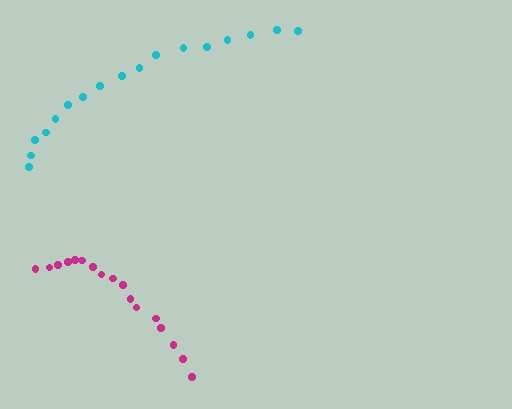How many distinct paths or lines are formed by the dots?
There are 2 distinct paths.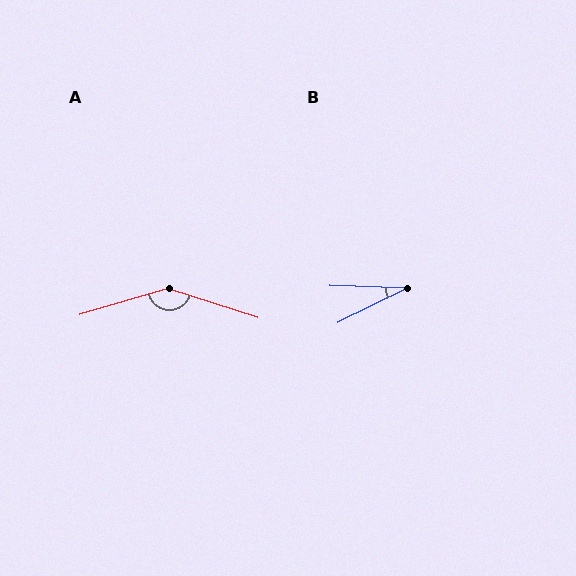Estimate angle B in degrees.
Approximately 28 degrees.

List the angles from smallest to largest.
B (28°), A (145°).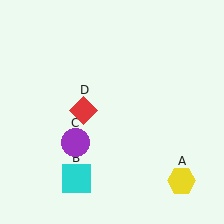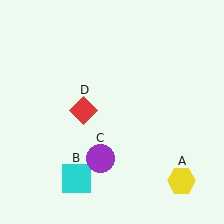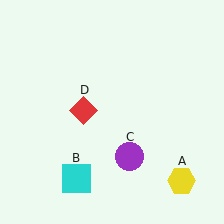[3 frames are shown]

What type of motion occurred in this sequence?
The purple circle (object C) rotated counterclockwise around the center of the scene.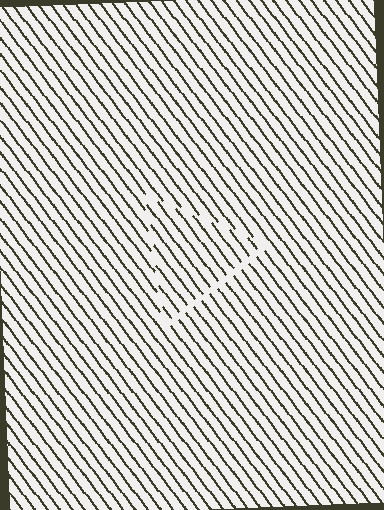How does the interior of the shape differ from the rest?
The interior of the shape contains the same grating, shifted by half a period — the contour is defined by the phase discontinuity where line-ends from the inner and outer gratings abut.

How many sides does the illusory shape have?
3 sides — the line-ends trace a triangle.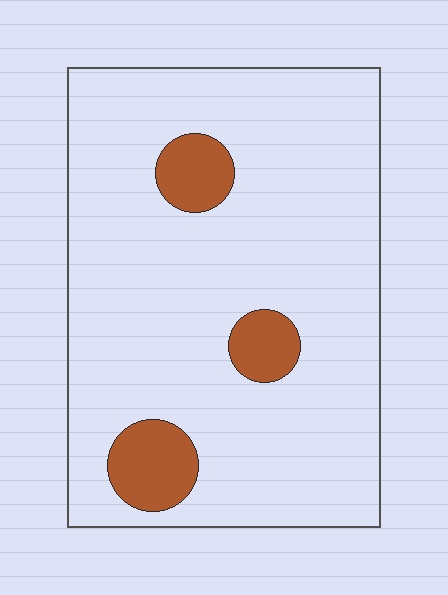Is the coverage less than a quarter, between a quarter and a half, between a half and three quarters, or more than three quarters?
Less than a quarter.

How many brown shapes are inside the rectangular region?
3.